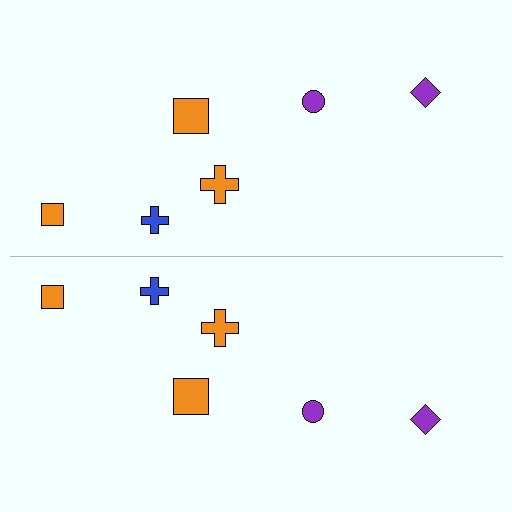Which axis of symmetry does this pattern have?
The pattern has a horizontal axis of symmetry running through the center of the image.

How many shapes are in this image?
There are 12 shapes in this image.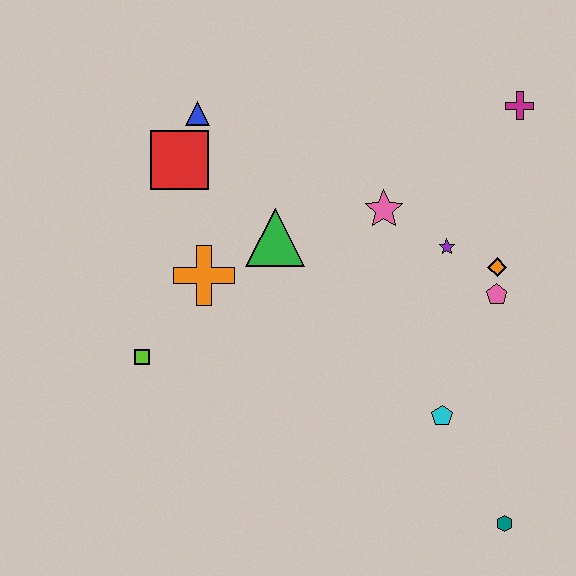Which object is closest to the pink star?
The purple star is closest to the pink star.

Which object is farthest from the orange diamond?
The lime square is farthest from the orange diamond.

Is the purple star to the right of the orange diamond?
No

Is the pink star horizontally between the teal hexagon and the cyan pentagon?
No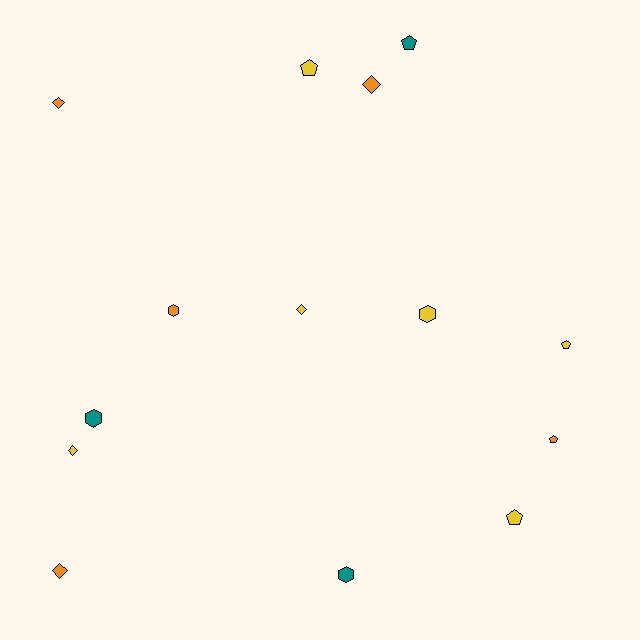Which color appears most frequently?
Yellow, with 6 objects.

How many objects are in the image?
There are 14 objects.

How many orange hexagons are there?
There is 1 orange hexagon.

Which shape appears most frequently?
Pentagon, with 5 objects.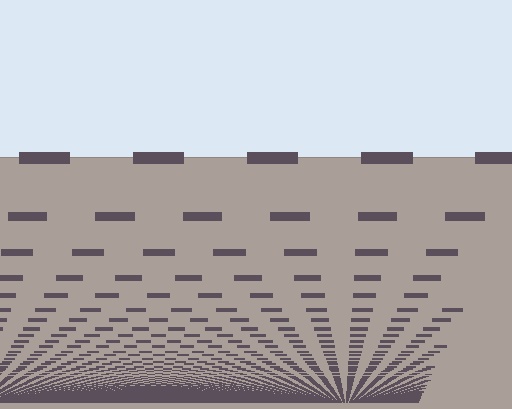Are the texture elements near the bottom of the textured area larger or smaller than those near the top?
Smaller. The gradient is inverted — elements near the bottom are smaller and denser.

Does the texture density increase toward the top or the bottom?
Density increases toward the bottom.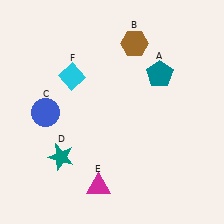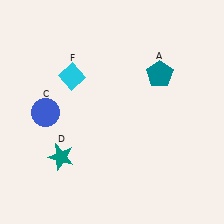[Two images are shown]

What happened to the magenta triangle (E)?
The magenta triangle (E) was removed in Image 2. It was in the bottom-left area of Image 1.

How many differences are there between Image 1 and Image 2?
There are 2 differences between the two images.